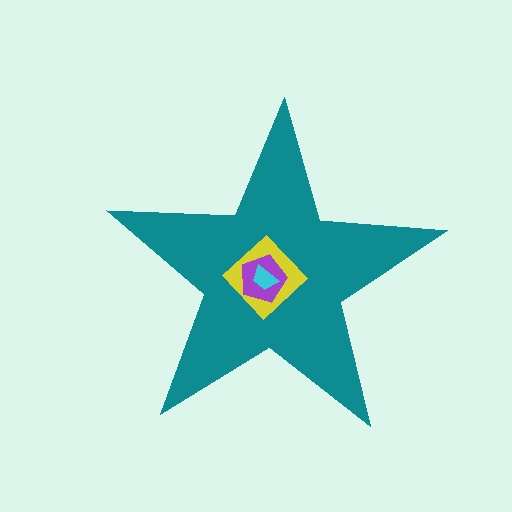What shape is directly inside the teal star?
The yellow diamond.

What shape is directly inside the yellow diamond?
The purple pentagon.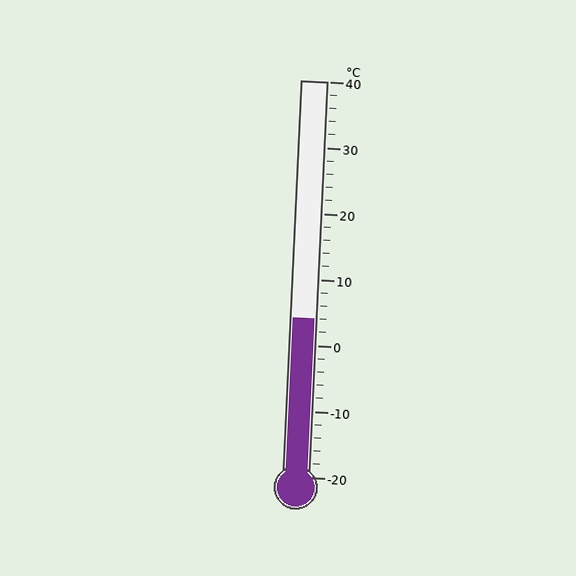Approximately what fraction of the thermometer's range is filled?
The thermometer is filled to approximately 40% of its range.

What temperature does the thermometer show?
The thermometer shows approximately 4°C.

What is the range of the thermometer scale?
The thermometer scale ranges from -20°C to 40°C.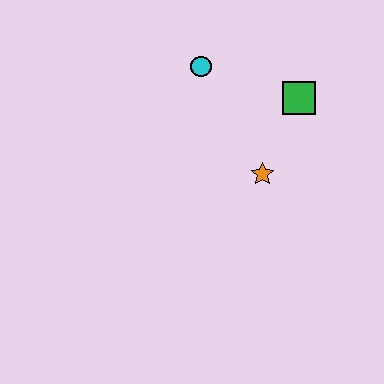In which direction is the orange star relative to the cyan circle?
The orange star is below the cyan circle.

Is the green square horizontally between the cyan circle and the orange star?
No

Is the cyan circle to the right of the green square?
No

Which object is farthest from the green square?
The cyan circle is farthest from the green square.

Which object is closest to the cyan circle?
The green square is closest to the cyan circle.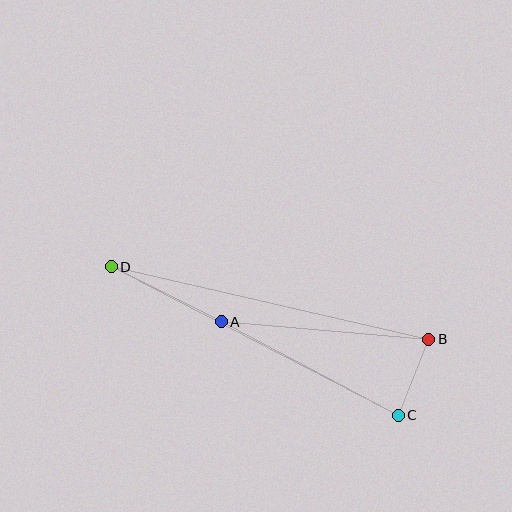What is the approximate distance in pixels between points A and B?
The distance between A and B is approximately 208 pixels.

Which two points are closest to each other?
Points B and C are closest to each other.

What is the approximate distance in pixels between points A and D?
The distance between A and D is approximately 123 pixels.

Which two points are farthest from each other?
Points B and D are farthest from each other.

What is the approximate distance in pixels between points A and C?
The distance between A and C is approximately 200 pixels.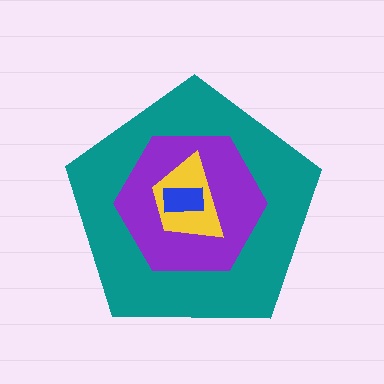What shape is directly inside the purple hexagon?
The yellow trapezoid.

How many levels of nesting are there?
4.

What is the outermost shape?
The teal pentagon.